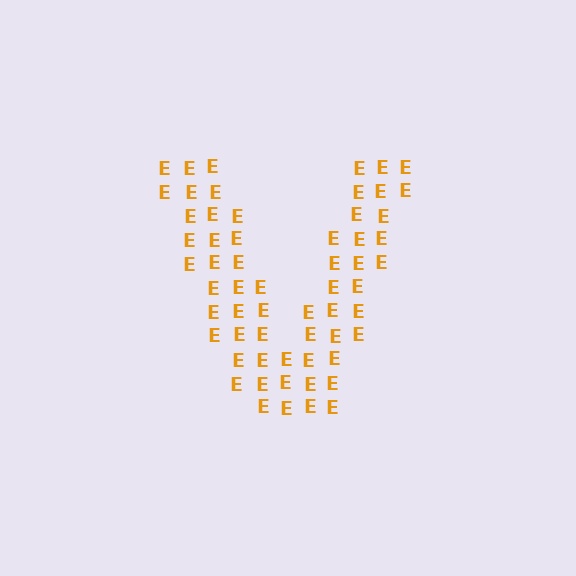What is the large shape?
The large shape is the letter V.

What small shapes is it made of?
It is made of small letter E's.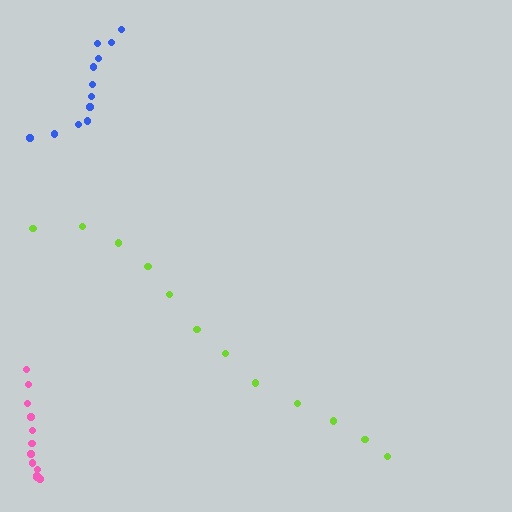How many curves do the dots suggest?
There are 3 distinct paths.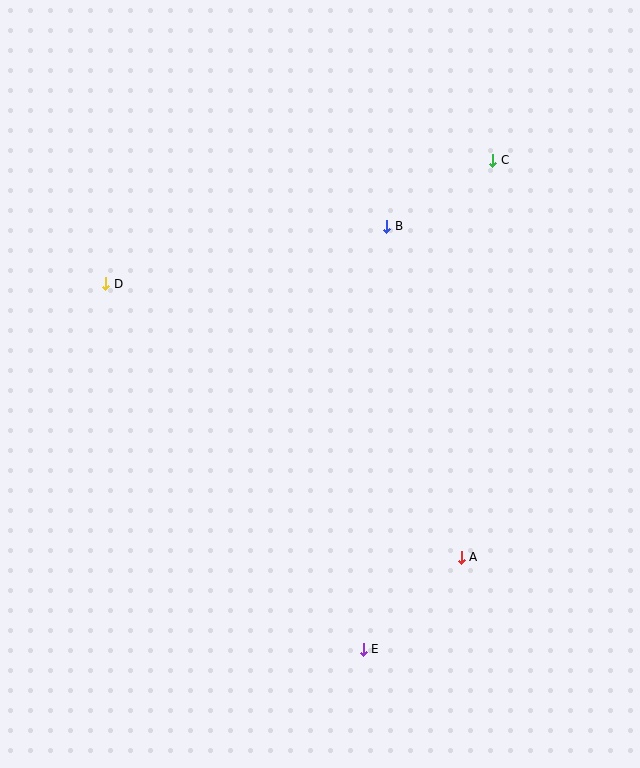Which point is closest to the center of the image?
Point B at (387, 226) is closest to the center.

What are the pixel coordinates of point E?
Point E is at (363, 649).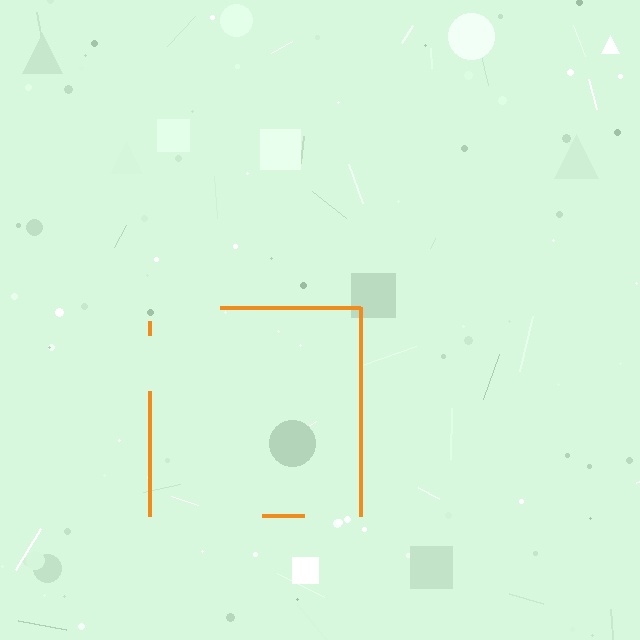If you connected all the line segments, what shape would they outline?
They would outline a square.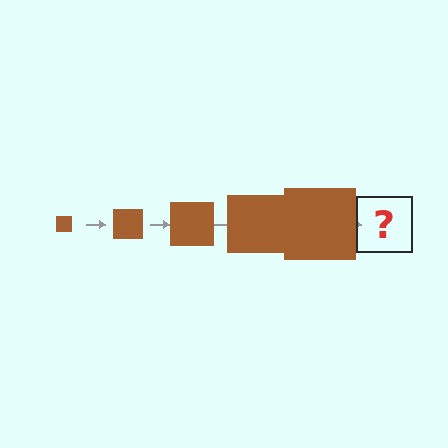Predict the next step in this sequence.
The next step is a brown square, larger than the previous one.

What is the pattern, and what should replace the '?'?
The pattern is that the square gets progressively larger each step. The '?' should be a brown square, larger than the previous one.